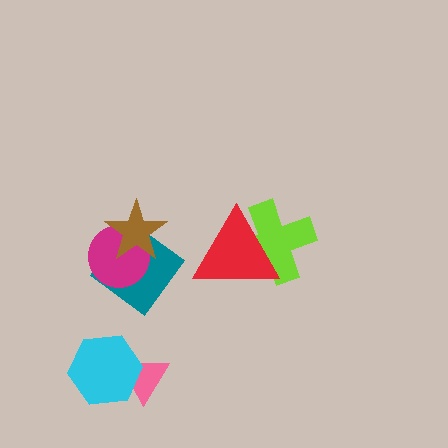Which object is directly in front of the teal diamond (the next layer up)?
The magenta circle is directly in front of the teal diamond.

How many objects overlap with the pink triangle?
1 object overlaps with the pink triangle.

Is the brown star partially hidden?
No, no other shape covers it.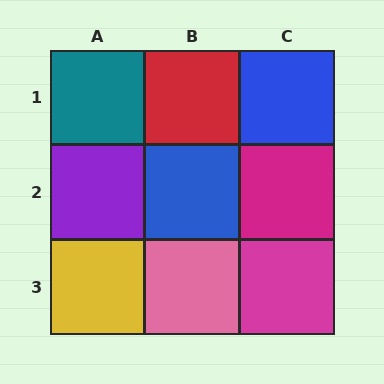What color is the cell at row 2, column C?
Magenta.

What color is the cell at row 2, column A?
Purple.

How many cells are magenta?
2 cells are magenta.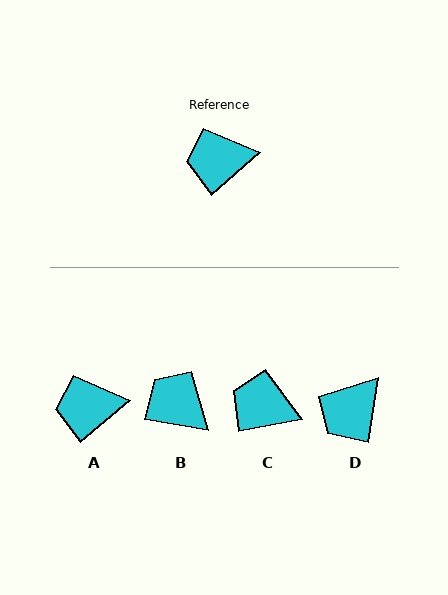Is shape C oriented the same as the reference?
No, it is off by about 30 degrees.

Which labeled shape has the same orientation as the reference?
A.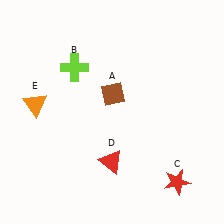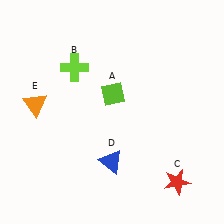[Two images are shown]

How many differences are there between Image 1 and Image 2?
There are 2 differences between the two images.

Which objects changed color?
A changed from brown to lime. D changed from red to blue.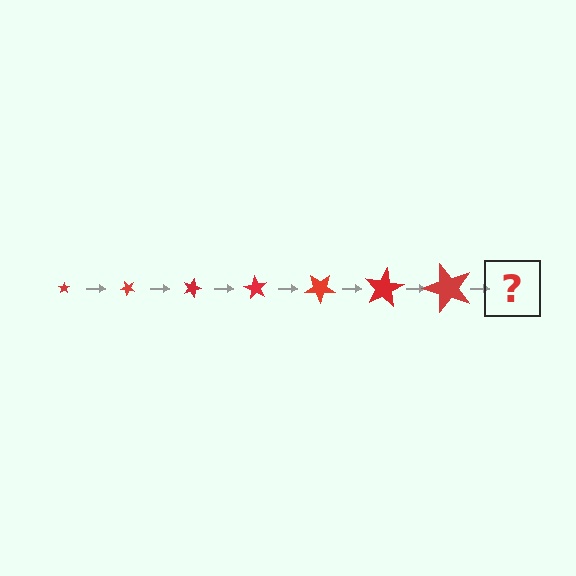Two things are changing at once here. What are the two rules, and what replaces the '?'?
The two rules are that the star grows larger each step and it rotates 45 degrees each step. The '?' should be a star, larger than the previous one and rotated 315 degrees from the start.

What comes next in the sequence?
The next element should be a star, larger than the previous one and rotated 315 degrees from the start.